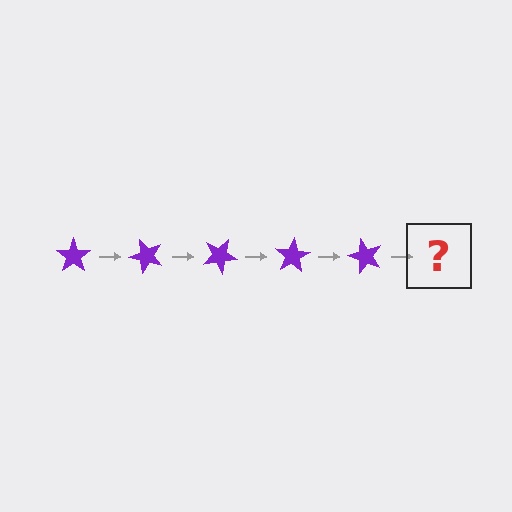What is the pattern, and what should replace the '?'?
The pattern is that the star rotates 50 degrees each step. The '?' should be a purple star rotated 250 degrees.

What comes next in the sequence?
The next element should be a purple star rotated 250 degrees.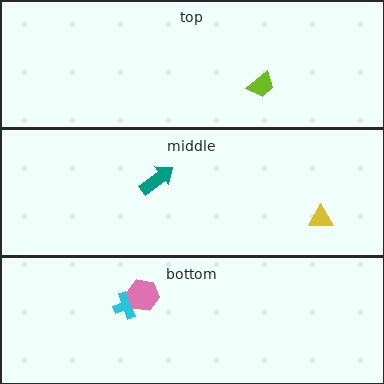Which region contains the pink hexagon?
The bottom region.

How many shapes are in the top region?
1.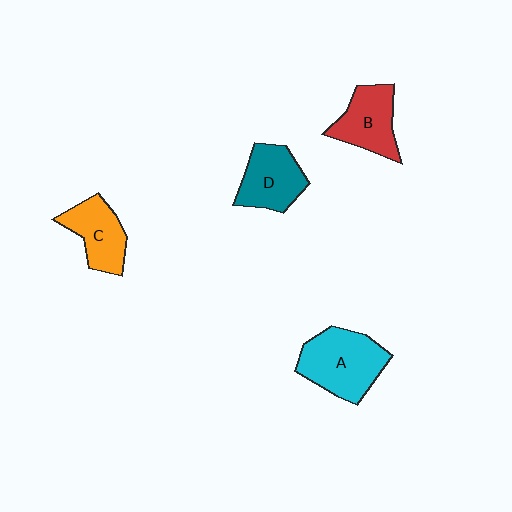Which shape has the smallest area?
Shape C (orange).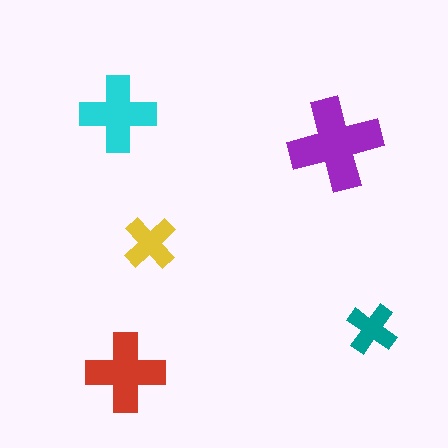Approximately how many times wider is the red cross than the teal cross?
About 1.5 times wider.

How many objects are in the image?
There are 5 objects in the image.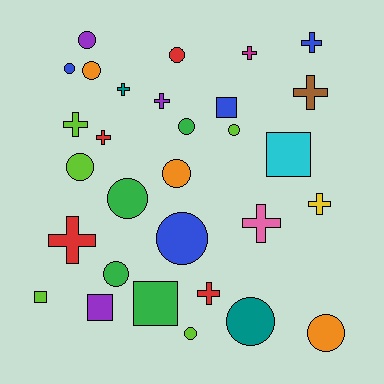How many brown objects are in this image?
There is 1 brown object.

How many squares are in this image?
There are 5 squares.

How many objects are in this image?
There are 30 objects.